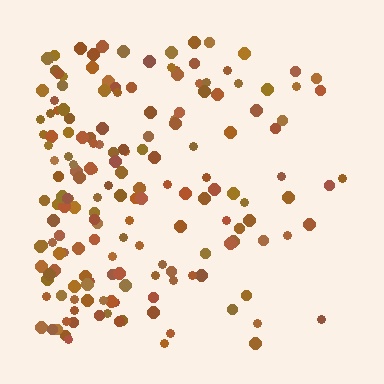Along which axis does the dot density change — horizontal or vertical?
Horizontal.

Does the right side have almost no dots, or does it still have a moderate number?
Still a moderate number, just noticeably fewer than the left.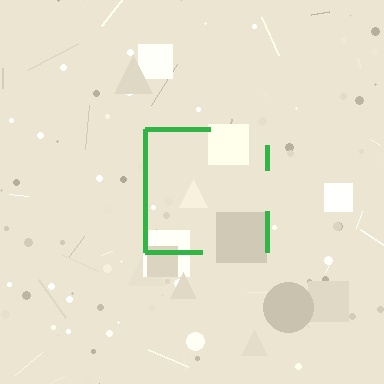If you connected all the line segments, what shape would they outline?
They would outline a square.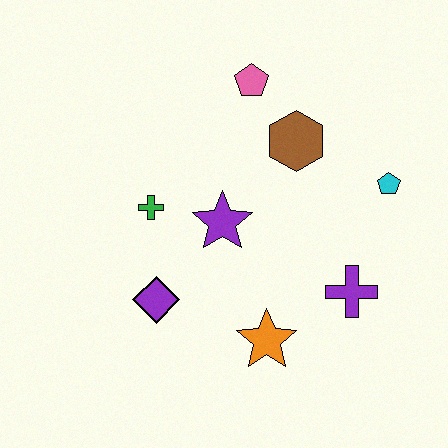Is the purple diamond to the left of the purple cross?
Yes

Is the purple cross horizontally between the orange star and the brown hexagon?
No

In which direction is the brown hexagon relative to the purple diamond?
The brown hexagon is above the purple diamond.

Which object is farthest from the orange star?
The pink pentagon is farthest from the orange star.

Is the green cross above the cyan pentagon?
No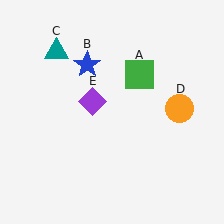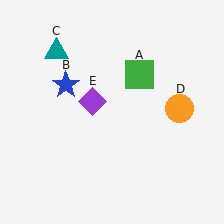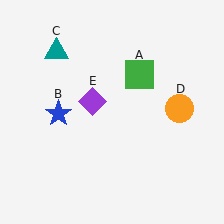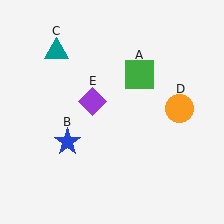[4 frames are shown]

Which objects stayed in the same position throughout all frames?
Green square (object A) and teal triangle (object C) and orange circle (object D) and purple diamond (object E) remained stationary.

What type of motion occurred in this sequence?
The blue star (object B) rotated counterclockwise around the center of the scene.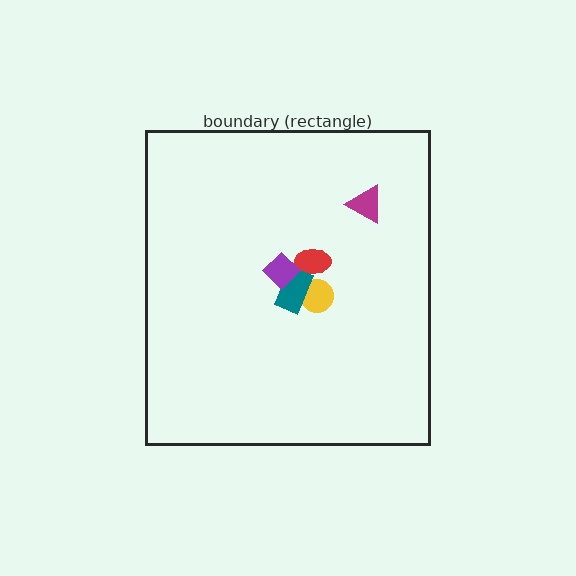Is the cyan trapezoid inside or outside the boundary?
Inside.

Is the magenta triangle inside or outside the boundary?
Inside.